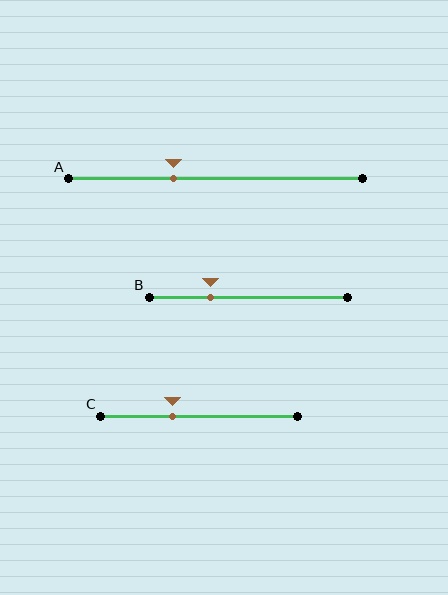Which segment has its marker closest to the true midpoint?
Segment C has its marker closest to the true midpoint.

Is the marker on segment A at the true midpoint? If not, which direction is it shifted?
No, the marker on segment A is shifted to the left by about 14% of the segment length.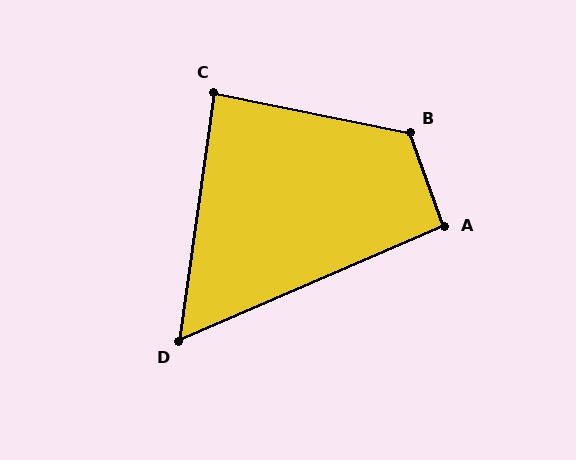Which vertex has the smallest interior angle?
D, at approximately 59 degrees.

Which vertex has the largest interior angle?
B, at approximately 121 degrees.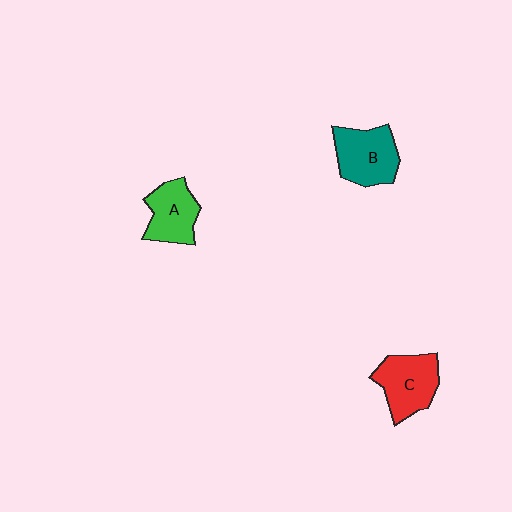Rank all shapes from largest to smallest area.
From largest to smallest: B (teal), C (red), A (green).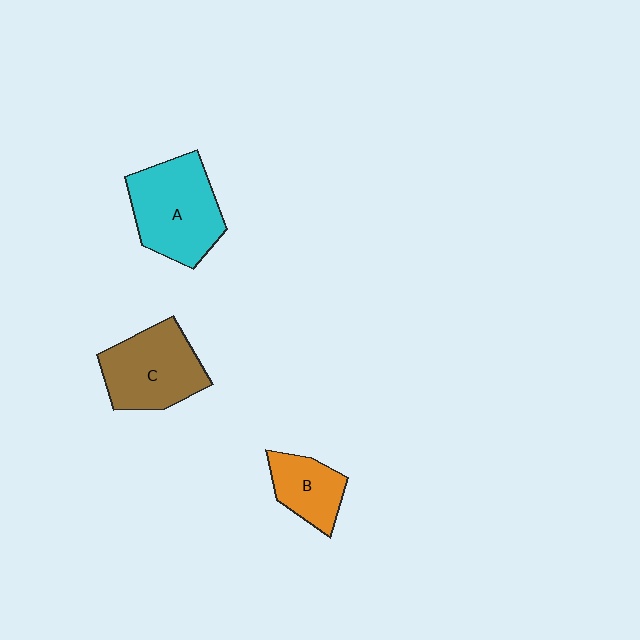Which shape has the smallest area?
Shape B (orange).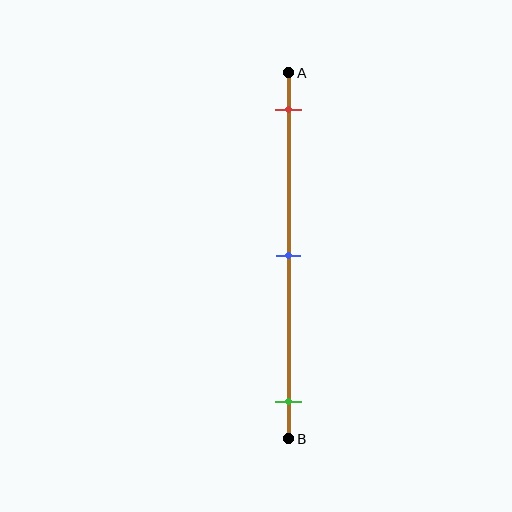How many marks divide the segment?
There are 3 marks dividing the segment.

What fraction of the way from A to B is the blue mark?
The blue mark is approximately 50% (0.5) of the way from A to B.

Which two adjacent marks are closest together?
The red and blue marks are the closest adjacent pair.